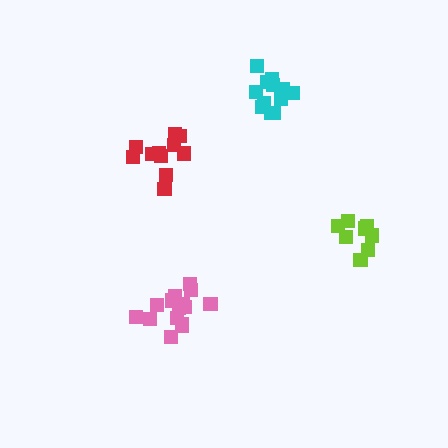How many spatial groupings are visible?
There are 4 spatial groupings.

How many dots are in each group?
Group 1: 12 dots, Group 2: 9 dots, Group 3: 15 dots, Group 4: 12 dots (48 total).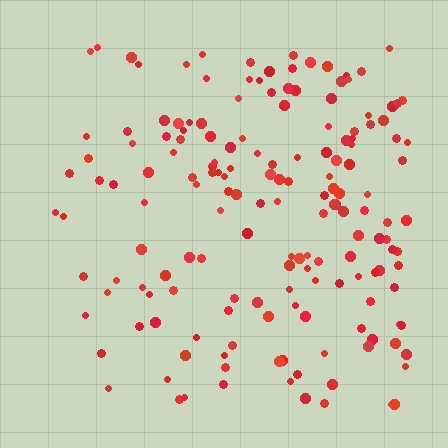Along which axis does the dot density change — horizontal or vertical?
Horizontal.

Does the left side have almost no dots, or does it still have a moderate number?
Still a moderate number, just noticeably fewer than the right.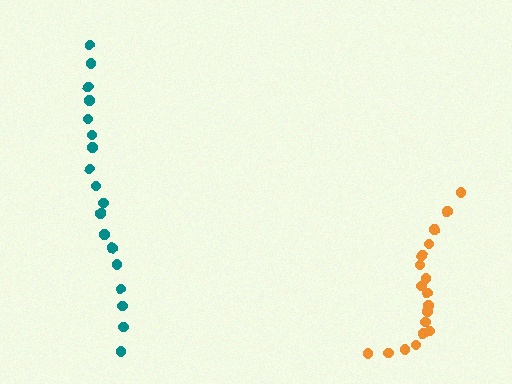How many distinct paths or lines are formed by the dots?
There are 2 distinct paths.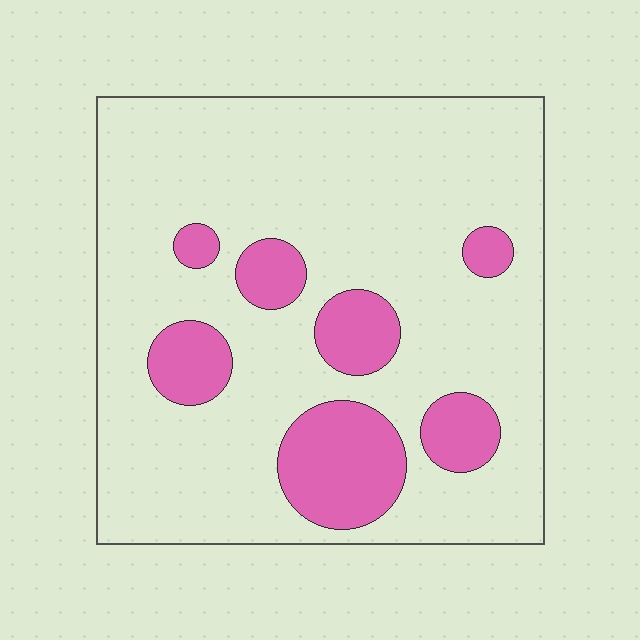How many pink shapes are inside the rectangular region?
7.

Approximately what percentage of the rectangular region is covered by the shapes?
Approximately 20%.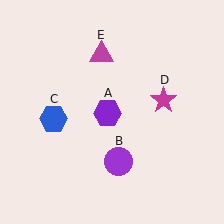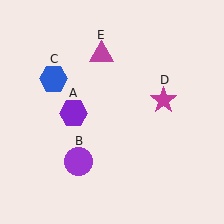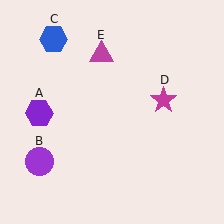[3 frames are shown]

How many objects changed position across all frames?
3 objects changed position: purple hexagon (object A), purple circle (object B), blue hexagon (object C).